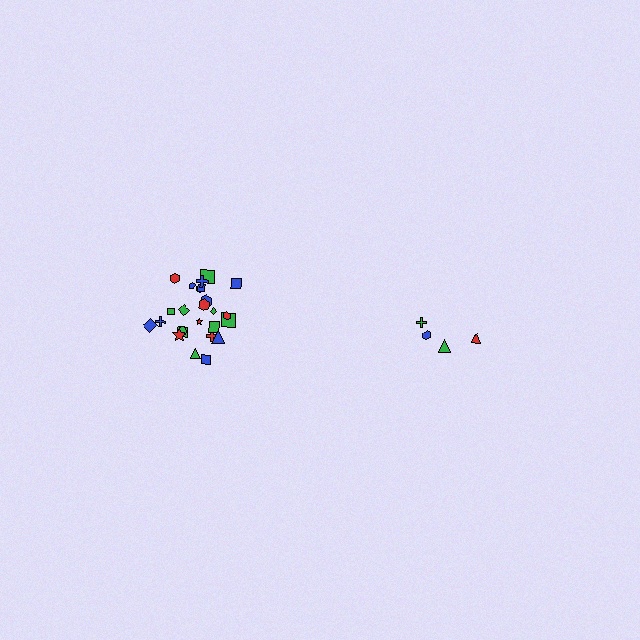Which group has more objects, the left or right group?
The left group.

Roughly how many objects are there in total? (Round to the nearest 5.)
Roughly 30 objects in total.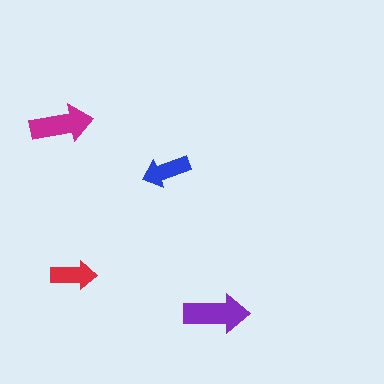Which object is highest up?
The magenta arrow is topmost.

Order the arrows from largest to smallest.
the purple one, the magenta one, the blue one, the red one.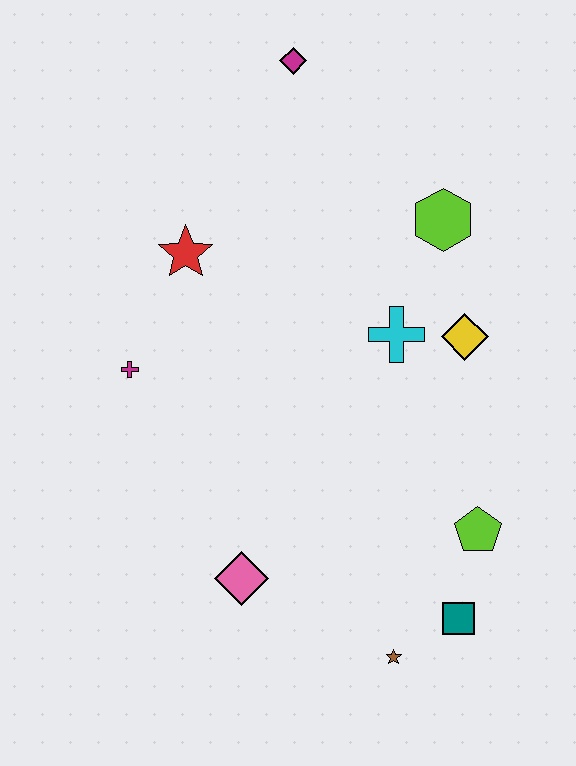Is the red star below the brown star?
No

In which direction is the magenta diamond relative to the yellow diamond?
The magenta diamond is above the yellow diamond.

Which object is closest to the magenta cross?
The red star is closest to the magenta cross.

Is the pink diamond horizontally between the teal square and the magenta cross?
Yes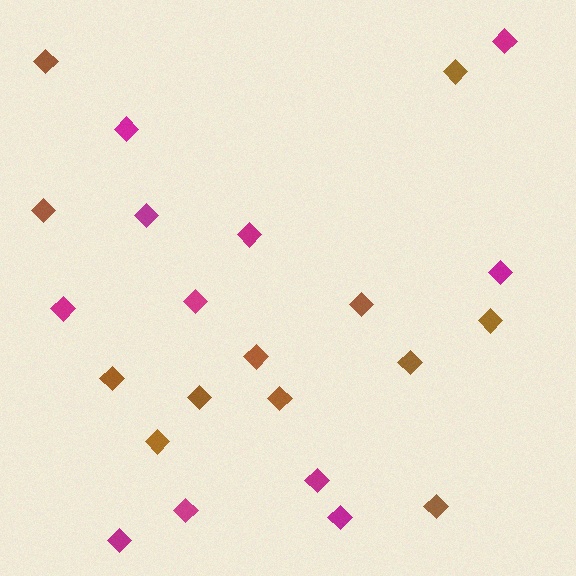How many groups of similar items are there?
There are 2 groups: one group of magenta diamonds (11) and one group of brown diamonds (12).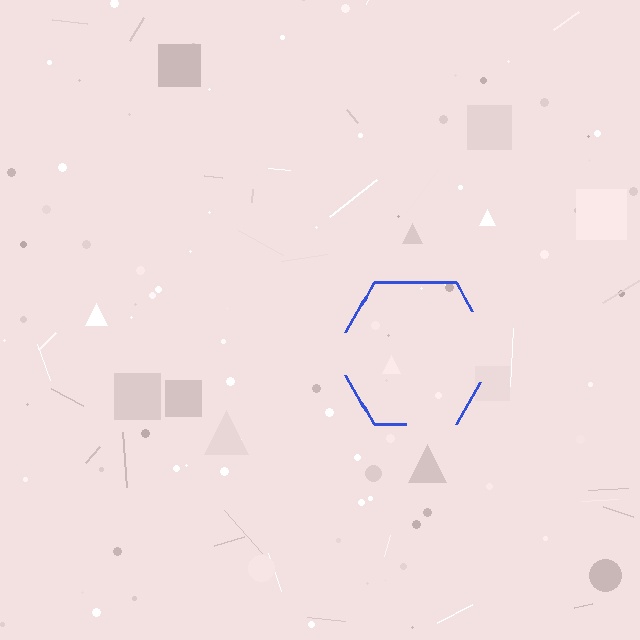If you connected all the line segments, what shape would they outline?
They would outline a hexagon.